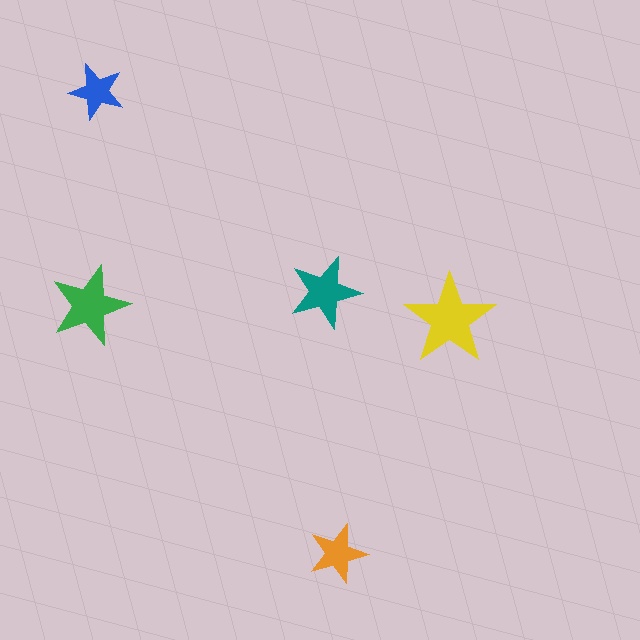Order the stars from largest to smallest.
the yellow one, the green one, the teal one, the orange one, the blue one.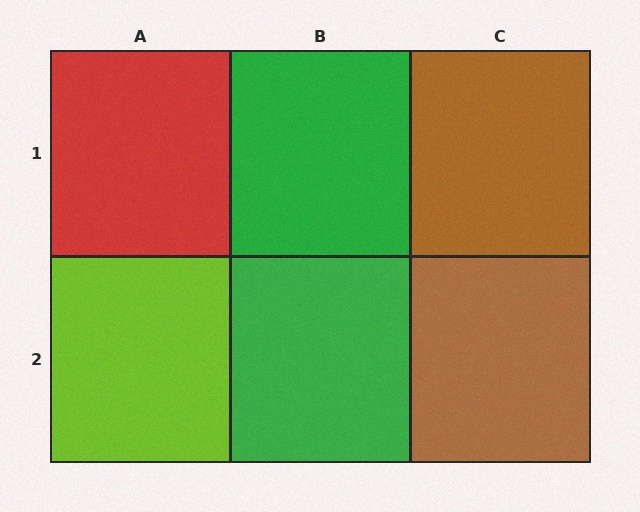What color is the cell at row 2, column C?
Brown.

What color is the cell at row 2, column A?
Lime.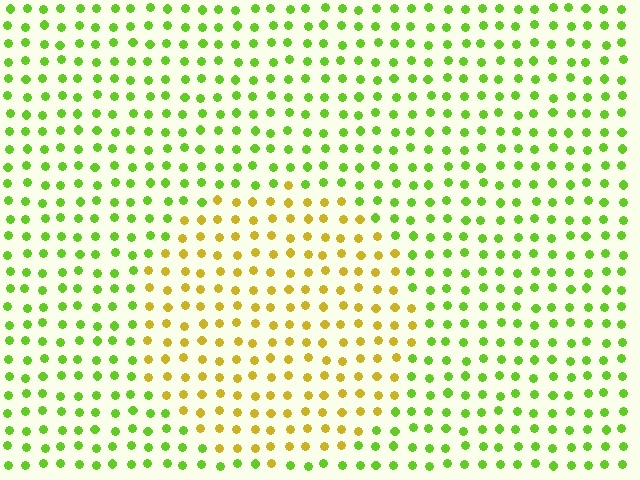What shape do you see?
I see a circle.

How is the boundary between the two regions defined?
The boundary is defined purely by a slight shift in hue (about 47 degrees). Spacing, size, and orientation are identical on both sides.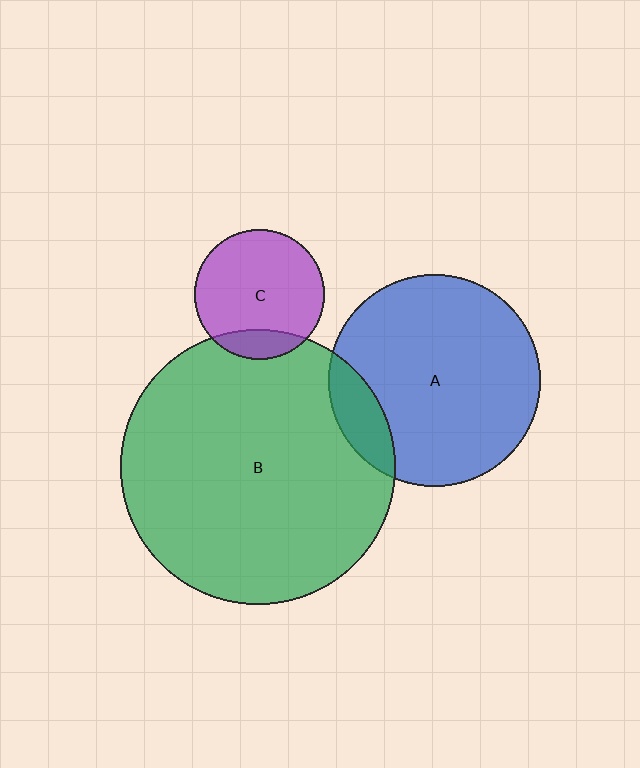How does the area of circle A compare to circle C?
Approximately 2.7 times.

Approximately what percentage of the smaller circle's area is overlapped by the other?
Approximately 15%.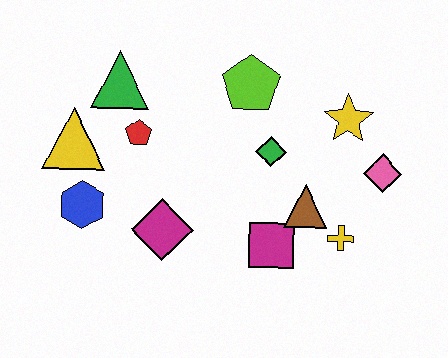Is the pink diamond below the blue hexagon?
No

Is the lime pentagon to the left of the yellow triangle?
No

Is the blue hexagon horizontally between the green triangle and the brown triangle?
No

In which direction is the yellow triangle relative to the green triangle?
The yellow triangle is below the green triangle.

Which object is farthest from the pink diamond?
The yellow triangle is farthest from the pink diamond.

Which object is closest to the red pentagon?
The green triangle is closest to the red pentagon.